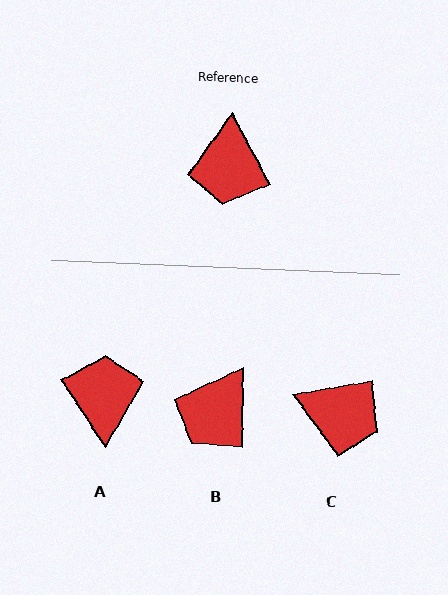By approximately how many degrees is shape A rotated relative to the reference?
Approximately 174 degrees clockwise.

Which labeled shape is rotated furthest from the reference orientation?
A, about 174 degrees away.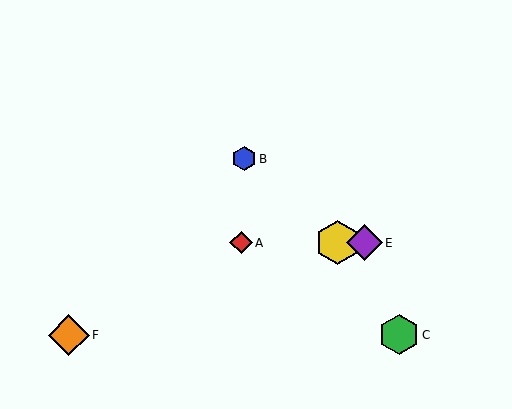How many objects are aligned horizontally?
3 objects (A, D, E) are aligned horizontally.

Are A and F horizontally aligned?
No, A is at y≈243 and F is at y≈335.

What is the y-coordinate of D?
Object D is at y≈243.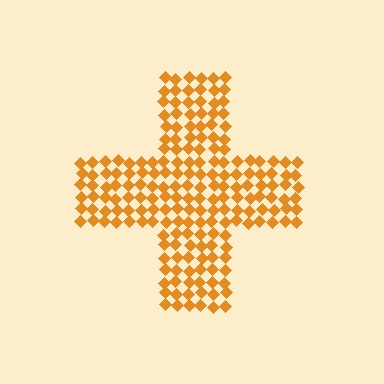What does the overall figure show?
The overall figure shows a cross.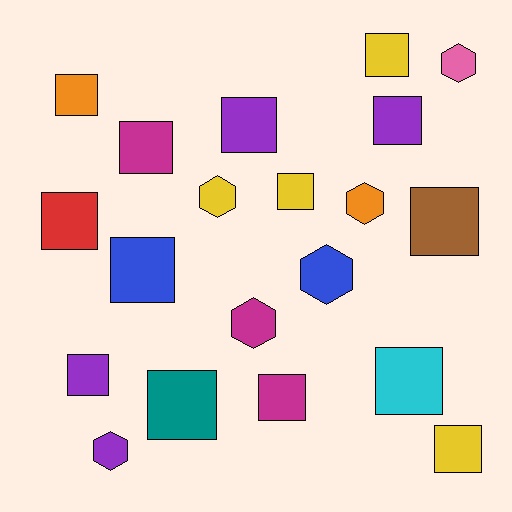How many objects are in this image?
There are 20 objects.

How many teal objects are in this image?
There is 1 teal object.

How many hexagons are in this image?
There are 6 hexagons.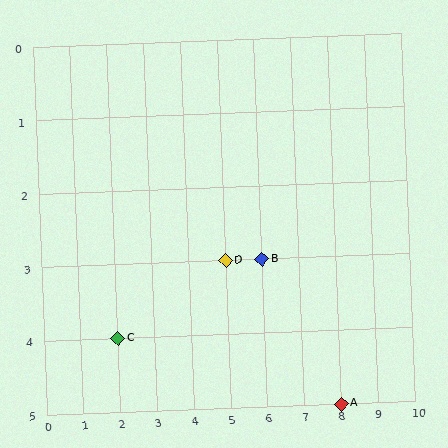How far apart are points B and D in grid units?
Points B and D are 1 column apart.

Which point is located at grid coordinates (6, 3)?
Point B is at (6, 3).